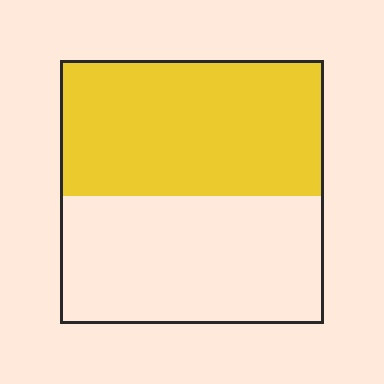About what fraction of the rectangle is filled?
About one half (1/2).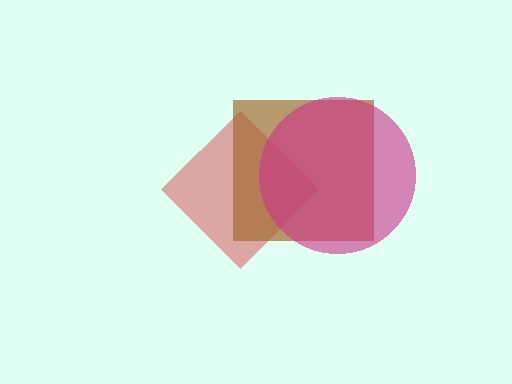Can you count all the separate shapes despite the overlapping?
Yes, there are 3 separate shapes.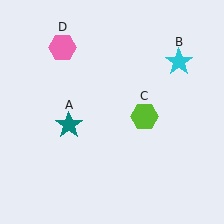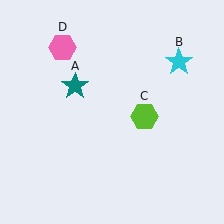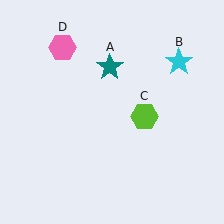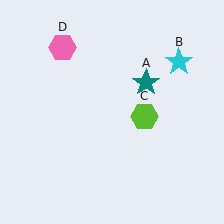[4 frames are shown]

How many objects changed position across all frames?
1 object changed position: teal star (object A).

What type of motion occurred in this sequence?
The teal star (object A) rotated clockwise around the center of the scene.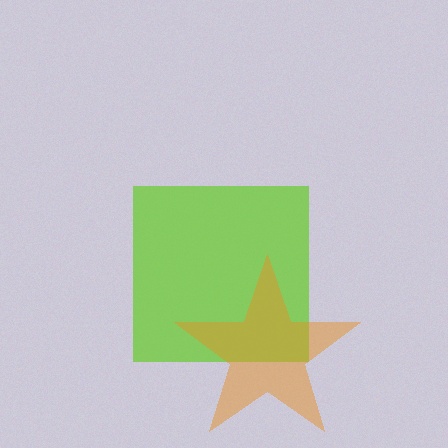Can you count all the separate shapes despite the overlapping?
Yes, there are 2 separate shapes.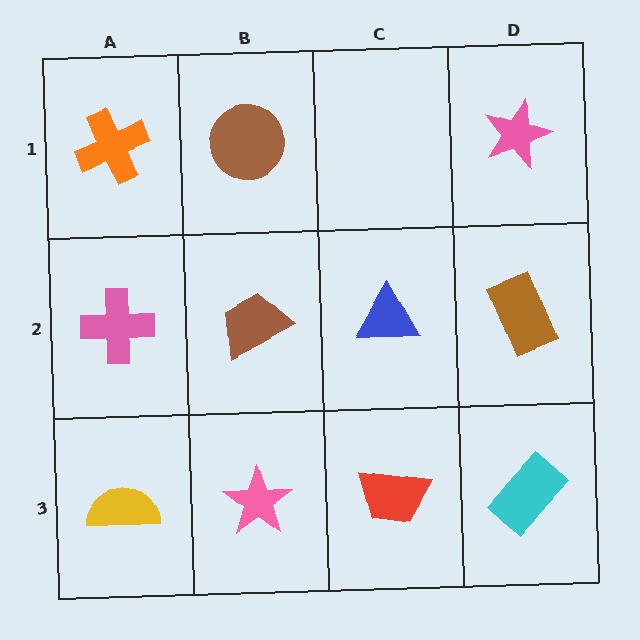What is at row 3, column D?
A cyan rectangle.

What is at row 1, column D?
A pink star.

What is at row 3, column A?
A yellow semicircle.